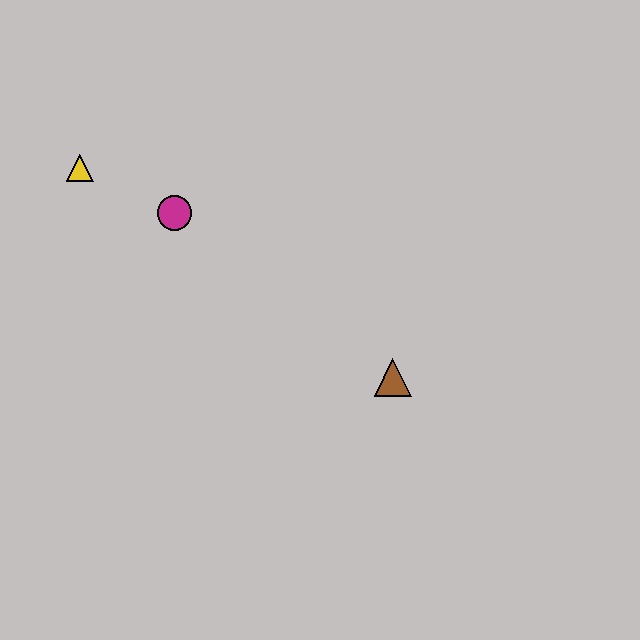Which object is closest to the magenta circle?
The yellow triangle is closest to the magenta circle.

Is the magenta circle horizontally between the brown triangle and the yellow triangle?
Yes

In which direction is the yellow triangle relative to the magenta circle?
The yellow triangle is to the left of the magenta circle.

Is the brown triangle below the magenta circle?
Yes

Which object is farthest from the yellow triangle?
The brown triangle is farthest from the yellow triangle.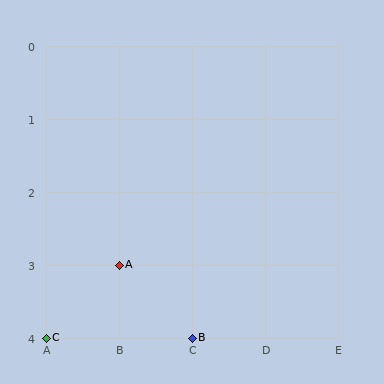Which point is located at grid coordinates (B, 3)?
Point A is at (B, 3).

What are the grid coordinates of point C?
Point C is at grid coordinates (A, 4).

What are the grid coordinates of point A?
Point A is at grid coordinates (B, 3).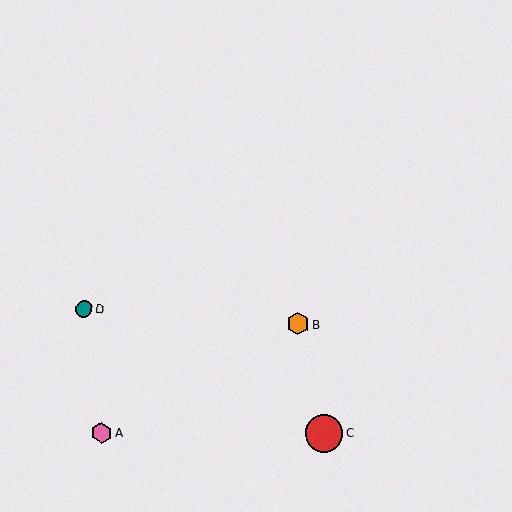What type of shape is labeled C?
Shape C is a red circle.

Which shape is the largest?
The red circle (labeled C) is the largest.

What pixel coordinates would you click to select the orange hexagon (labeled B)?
Click at (298, 324) to select the orange hexagon B.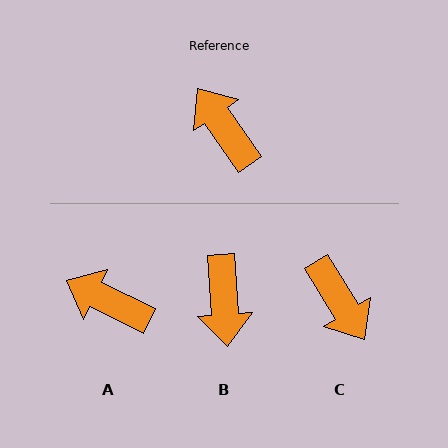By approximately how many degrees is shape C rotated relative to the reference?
Approximately 177 degrees counter-clockwise.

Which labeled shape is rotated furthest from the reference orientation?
C, about 177 degrees away.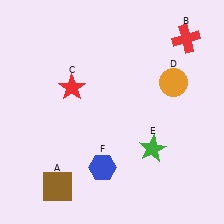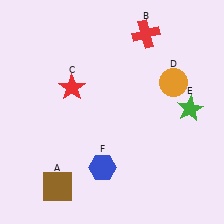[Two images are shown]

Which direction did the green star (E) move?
The green star (E) moved up.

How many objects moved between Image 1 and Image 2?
2 objects moved between the two images.